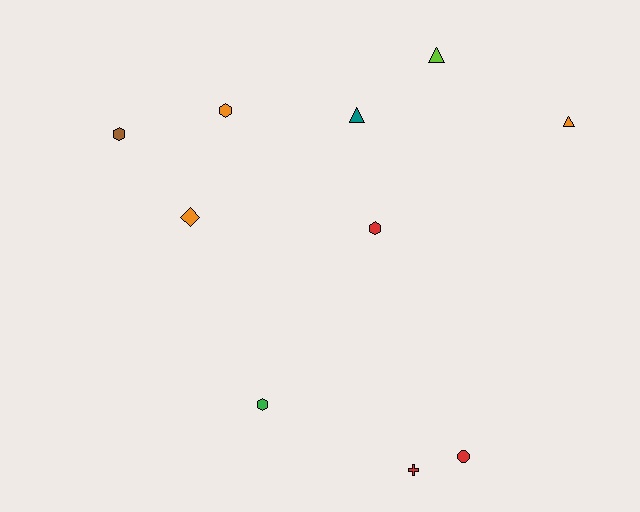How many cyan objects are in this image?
There are no cyan objects.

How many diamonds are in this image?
There is 1 diamond.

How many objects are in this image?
There are 10 objects.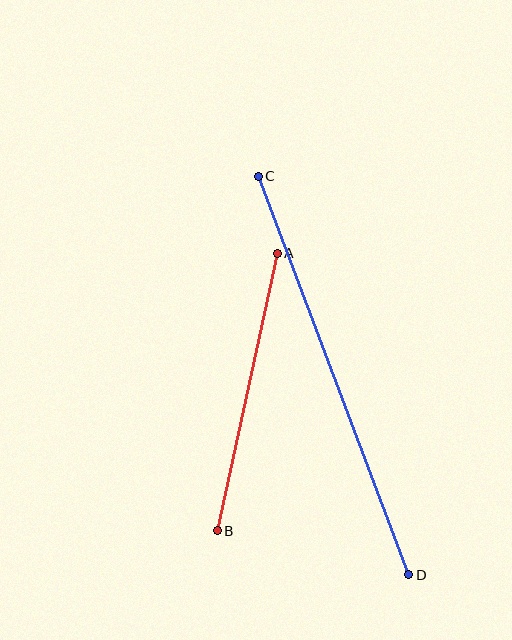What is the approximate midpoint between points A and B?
The midpoint is at approximately (247, 392) pixels.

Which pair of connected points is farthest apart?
Points C and D are farthest apart.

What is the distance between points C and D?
The distance is approximately 426 pixels.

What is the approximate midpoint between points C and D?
The midpoint is at approximately (333, 376) pixels.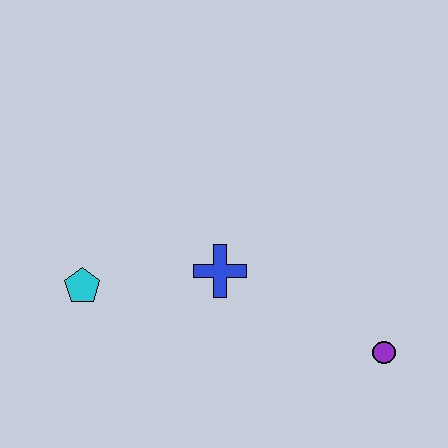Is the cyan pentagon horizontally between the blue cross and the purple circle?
No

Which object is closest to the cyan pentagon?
The blue cross is closest to the cyan pentagon.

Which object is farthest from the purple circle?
The cyan pentagon is farthest from the purple circle.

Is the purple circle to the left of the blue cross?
No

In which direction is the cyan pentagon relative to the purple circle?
The cyan pentagon is to the left of the purple circle.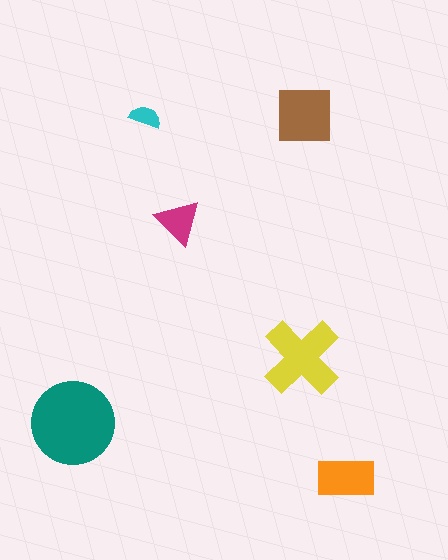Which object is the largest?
The teal circle.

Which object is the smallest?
The cyan semicircle.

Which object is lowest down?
The orange rectangle is bottommost.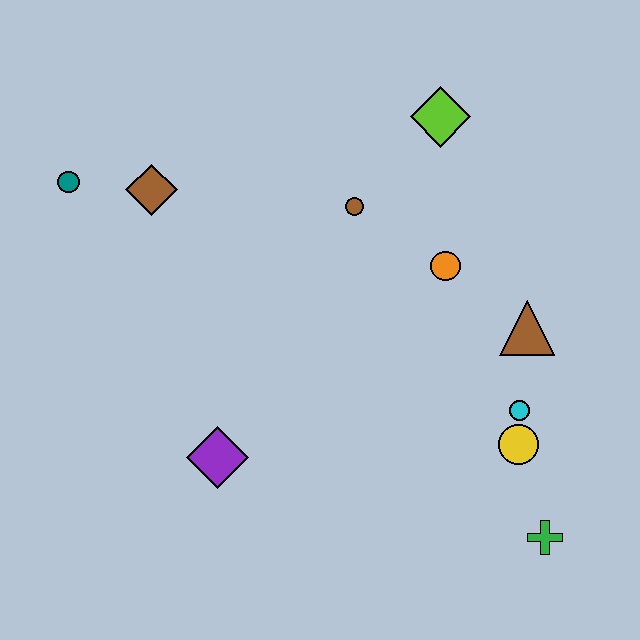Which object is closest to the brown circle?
The orange circle is closest to the brown circle.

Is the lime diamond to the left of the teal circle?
No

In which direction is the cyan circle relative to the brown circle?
The cyan circle is below the brown circle.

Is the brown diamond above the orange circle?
Yes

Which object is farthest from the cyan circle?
The teal circle is farthest from the cyan circle.